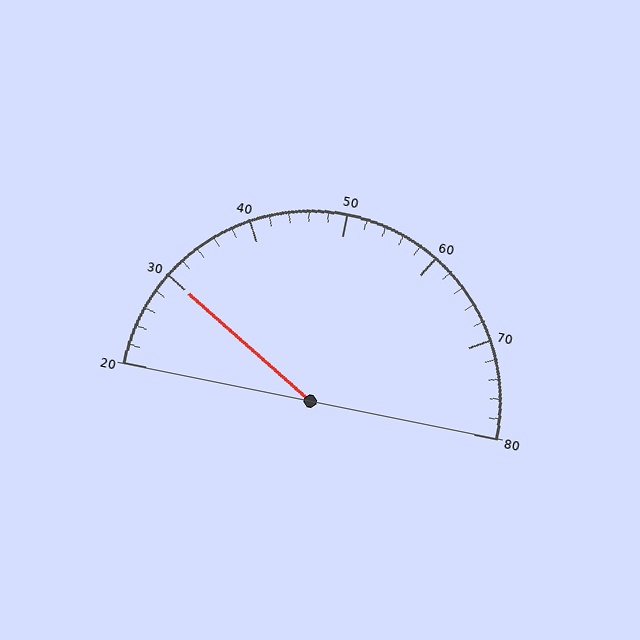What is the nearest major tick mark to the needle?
The nearest major tick mark is 30.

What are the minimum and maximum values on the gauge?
The gauge ranges from 20 to 80.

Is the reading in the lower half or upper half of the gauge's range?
The reading is in the lower half of the range (20 to 80).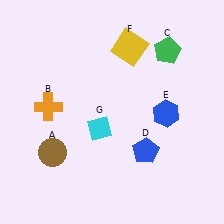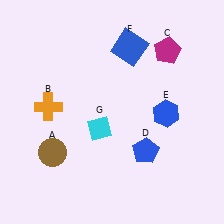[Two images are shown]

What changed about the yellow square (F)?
In Image 1, F is yellow. In Image 2, it changed to blue.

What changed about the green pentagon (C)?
In Image 1, C is green. In Image 2, it changed to magenta.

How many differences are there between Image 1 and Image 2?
There are 2 differences between the two images.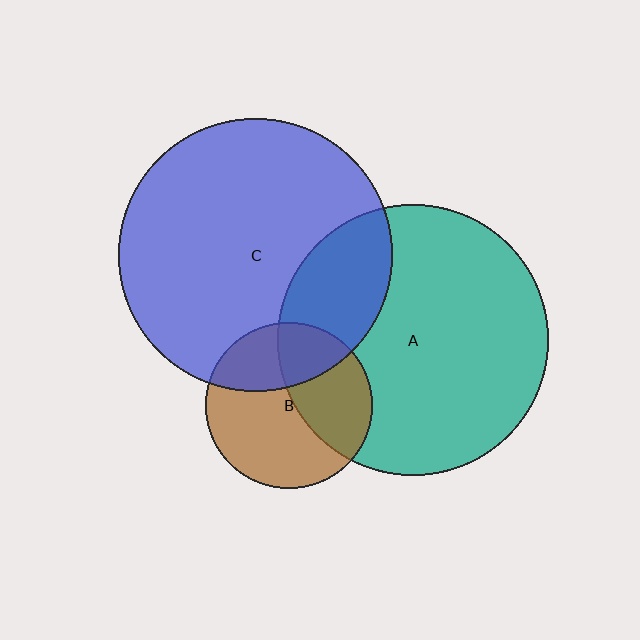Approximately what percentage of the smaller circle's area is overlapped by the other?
Approximately 30%.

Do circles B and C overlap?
Yes.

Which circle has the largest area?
Circle C (blue).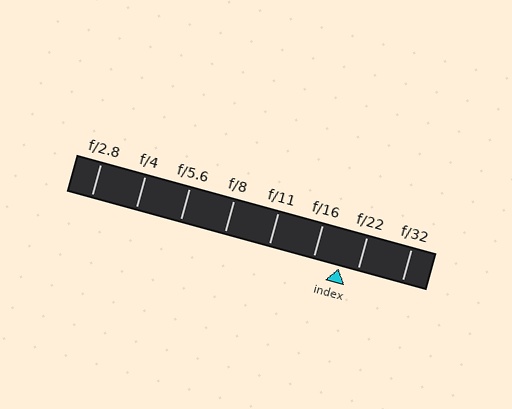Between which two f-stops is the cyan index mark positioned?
The index mark is between f/16 and f/22.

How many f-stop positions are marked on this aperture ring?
There are 8 f-stop positions marked.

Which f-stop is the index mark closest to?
The index mark is closest to f/22.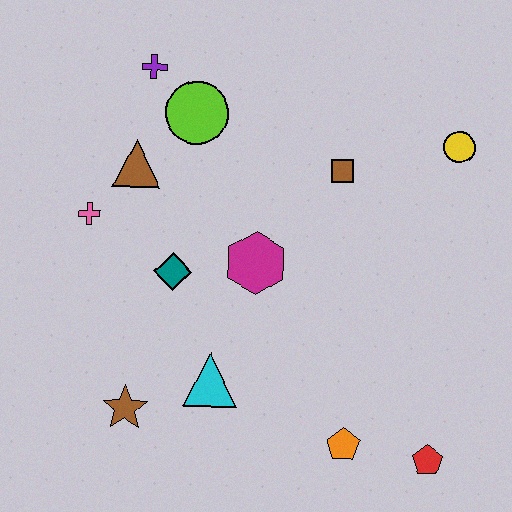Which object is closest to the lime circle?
The purple cross is closest to the lime circle.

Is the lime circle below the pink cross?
No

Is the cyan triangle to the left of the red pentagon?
Yes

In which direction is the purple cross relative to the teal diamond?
The purple cross is above the teal diamond.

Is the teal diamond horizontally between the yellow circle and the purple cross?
Yes